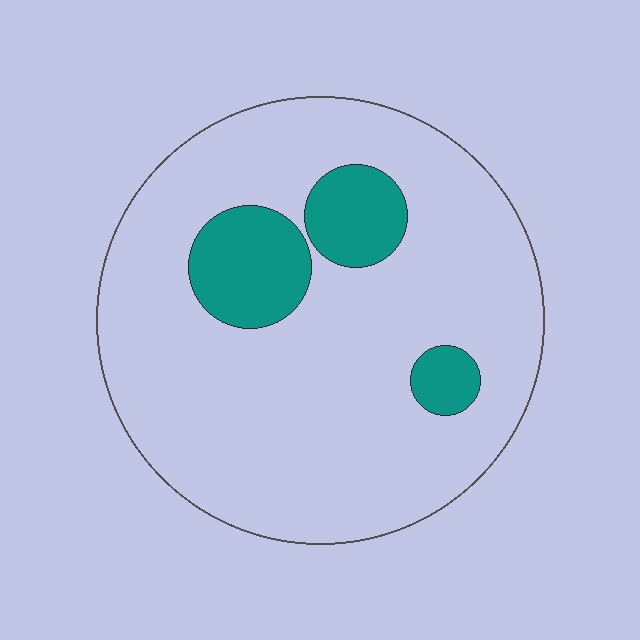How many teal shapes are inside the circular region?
3.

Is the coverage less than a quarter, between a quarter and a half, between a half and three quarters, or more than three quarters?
Less than a quarter.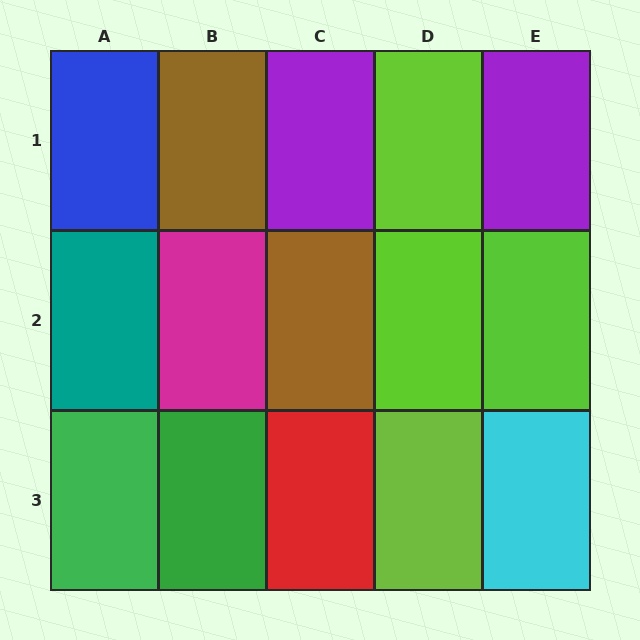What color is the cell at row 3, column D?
Lime.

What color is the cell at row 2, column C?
Brown.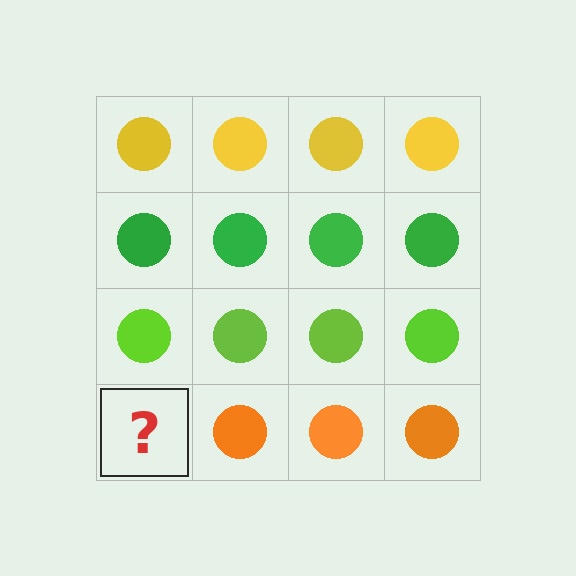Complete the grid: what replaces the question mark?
The question mark should be replaced with an orange circle.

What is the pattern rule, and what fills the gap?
The rule is that each row has a consistent color. The gap should be filled with an orange circle.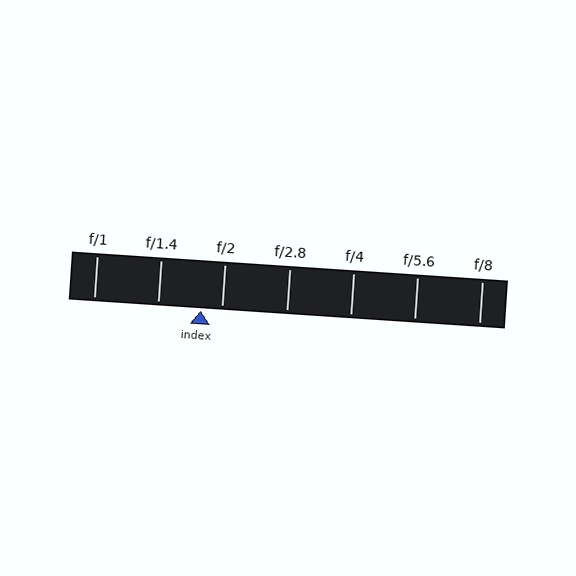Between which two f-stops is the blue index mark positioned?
The index mark is between f/1.4 and f/2.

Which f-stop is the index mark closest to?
The index mark is closest to f/2.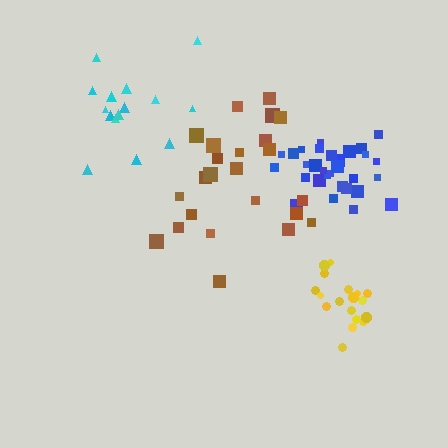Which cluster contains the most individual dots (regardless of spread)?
Blue (30).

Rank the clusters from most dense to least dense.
blue, yellow, cyan, brown.